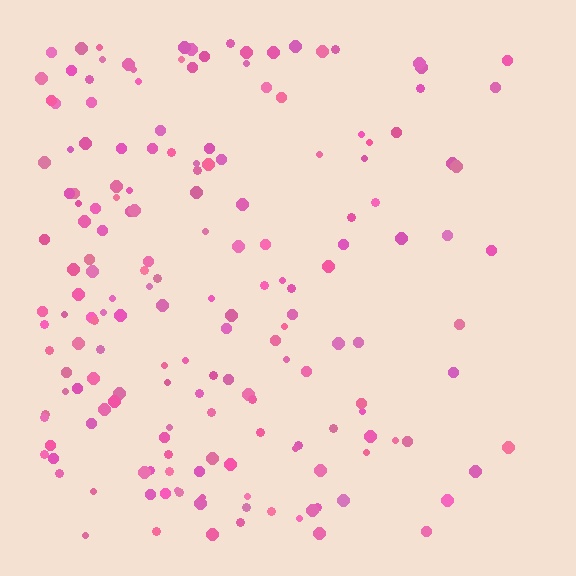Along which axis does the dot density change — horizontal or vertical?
Horizontal.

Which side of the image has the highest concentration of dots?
The left.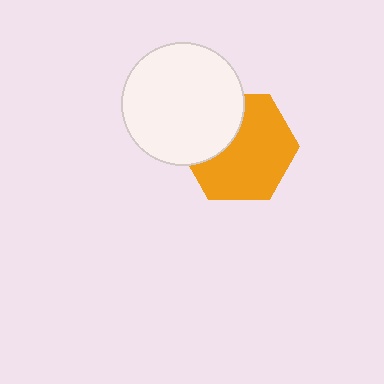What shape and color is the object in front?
The object in front is a white circle.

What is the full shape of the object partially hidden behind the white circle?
The partially hidden object is an orange hexagon.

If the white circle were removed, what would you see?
You would see the complete orange hexagon.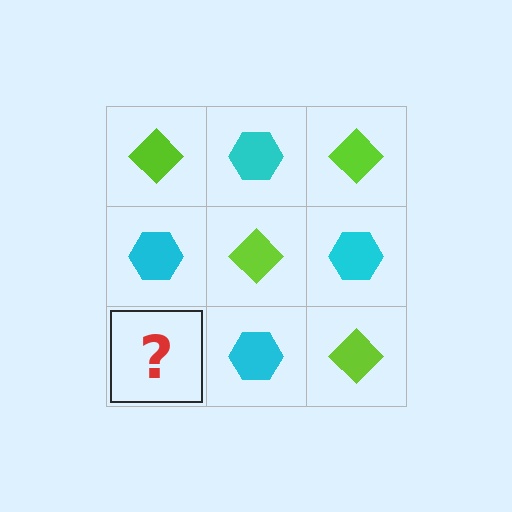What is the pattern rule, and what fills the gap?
The rule is that it alternates lime diamond and cyan hexagon in a checkerboard pattern. The gap should be filled with a lime diamond.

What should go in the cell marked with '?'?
The missing cell should contain a lime diamond.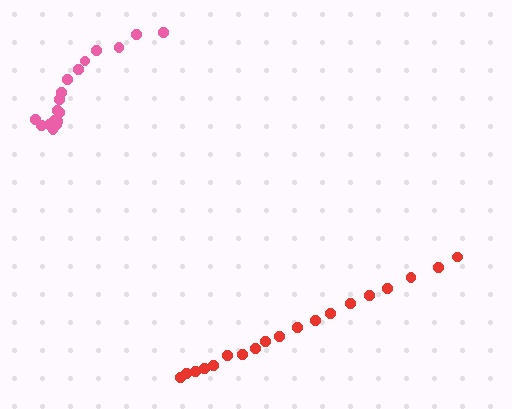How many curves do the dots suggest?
There are 2 distinct paths.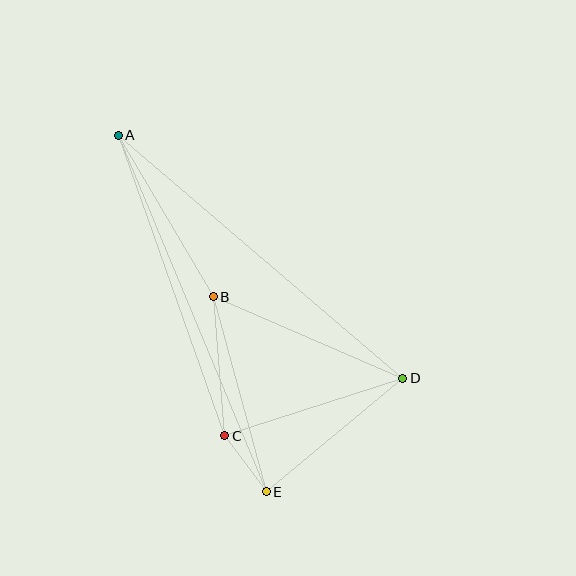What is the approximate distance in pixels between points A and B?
The distance between A and B is approximately 187 pixels.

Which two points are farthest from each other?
Points A and E are farthest from each other.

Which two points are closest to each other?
Points C and E are closest to each other.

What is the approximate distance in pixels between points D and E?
The distance between D and E is approximately 177 pixels.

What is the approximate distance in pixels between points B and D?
The distance between B and D is approximately 206 pixels.